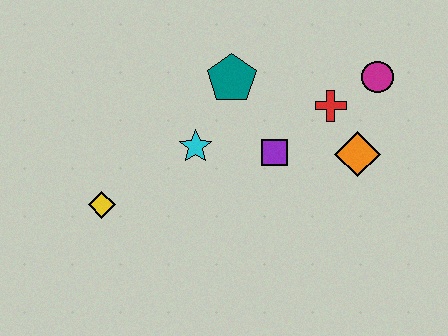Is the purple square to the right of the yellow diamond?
Yes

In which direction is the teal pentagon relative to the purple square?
The teal pentagon is above the purple square.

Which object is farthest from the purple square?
The yellow diamond is farthest from the purple square.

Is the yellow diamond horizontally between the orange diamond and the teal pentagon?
No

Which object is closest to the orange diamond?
The red cross is closest to the orange diamond.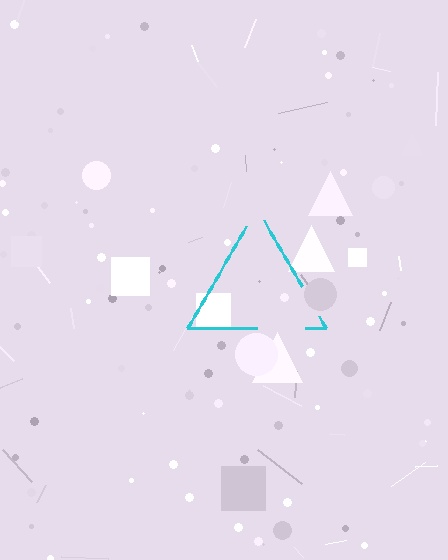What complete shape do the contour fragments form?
The contour fragments form a triangle.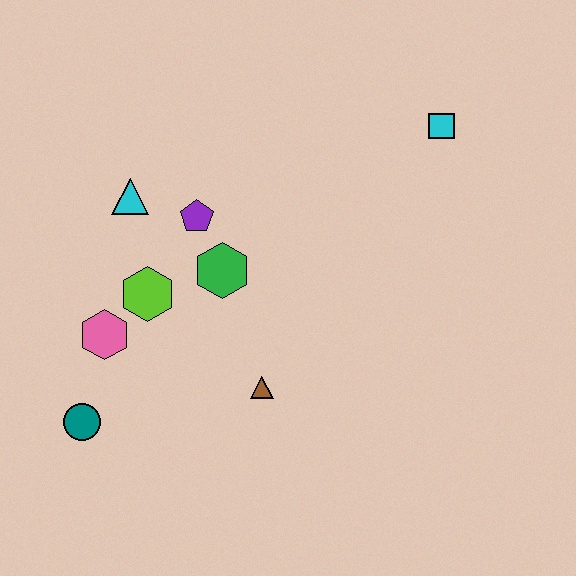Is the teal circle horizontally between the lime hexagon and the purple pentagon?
No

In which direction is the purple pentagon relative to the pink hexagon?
The purple pentagon is above the pink hexagon.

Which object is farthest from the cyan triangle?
The cyan square is farthest from the cyan triangle.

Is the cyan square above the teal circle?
Yes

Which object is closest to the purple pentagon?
The green hexagon is closest to the purple pentagon.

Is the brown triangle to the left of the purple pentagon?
No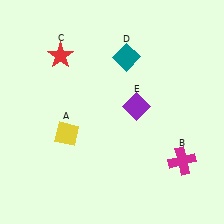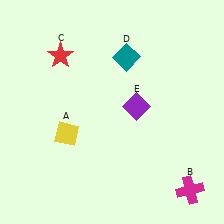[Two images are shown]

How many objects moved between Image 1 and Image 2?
1 object moved between the two images.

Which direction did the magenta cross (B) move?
The magenta cross (B) moved down.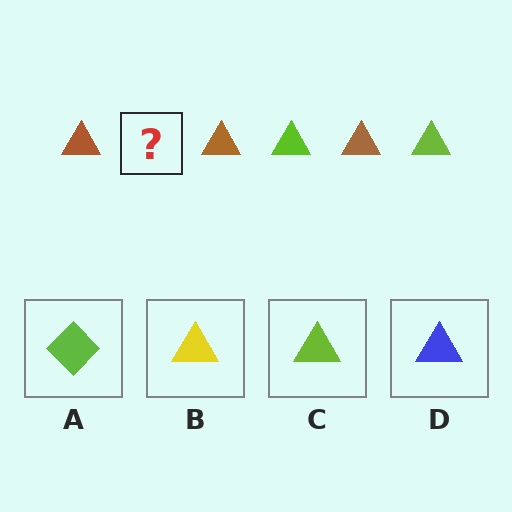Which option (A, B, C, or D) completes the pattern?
C.